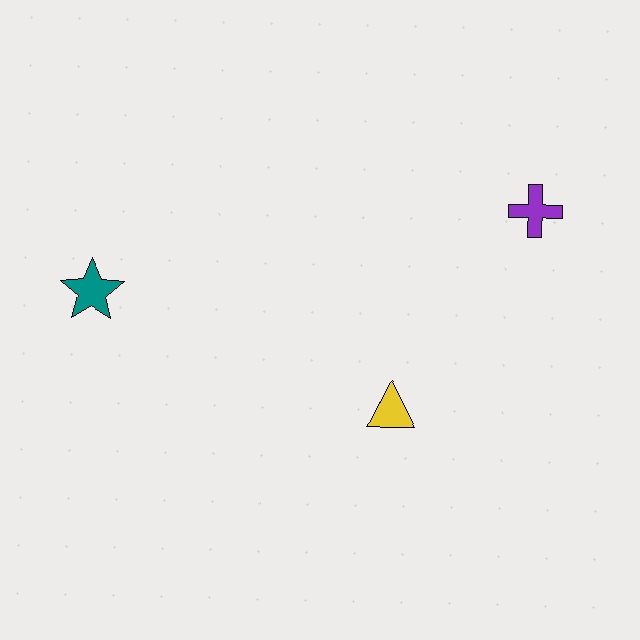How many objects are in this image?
There are 3 objects.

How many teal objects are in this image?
There is 1 teal object.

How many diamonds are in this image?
There are no diamonds.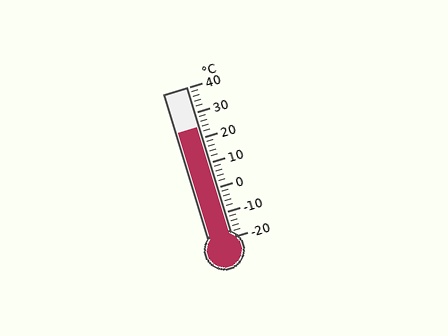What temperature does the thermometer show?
The thermometer shows approximately 24°C.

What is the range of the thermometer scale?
The thermometer scale ranges from -20°C to 40°C.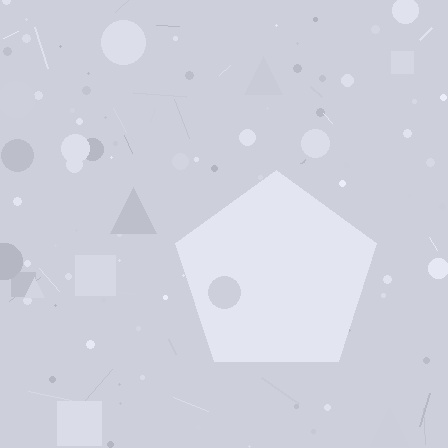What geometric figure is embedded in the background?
A pentagon is embedded in the background.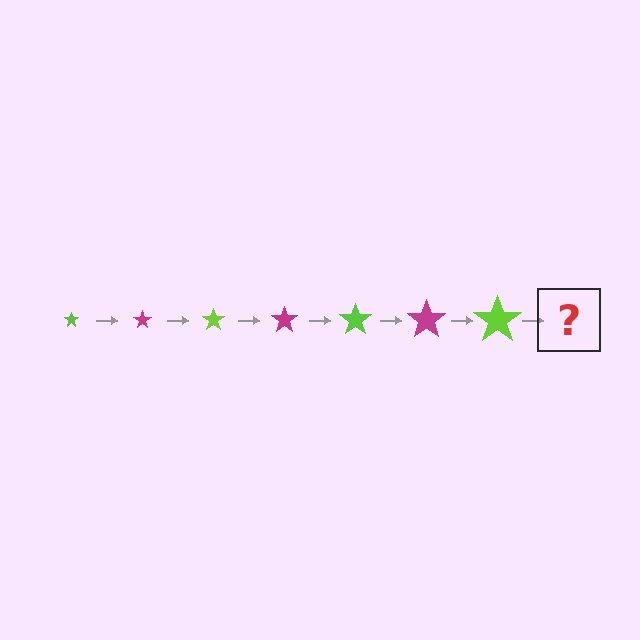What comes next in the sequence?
The next element should be a magenta star, larger than the previous one.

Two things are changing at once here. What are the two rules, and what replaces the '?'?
The two rules are that the star grows larger each step and the color cycles through lime and magenta. The '?' should be a magenta star, larger than the previous one.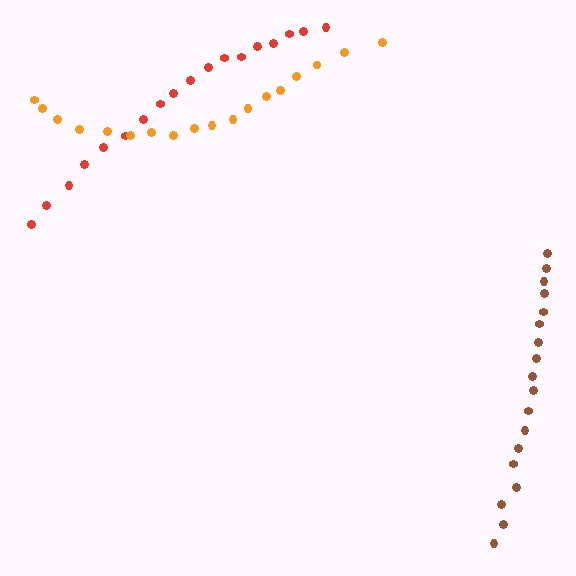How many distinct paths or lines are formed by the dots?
There are 3 distinct paths.